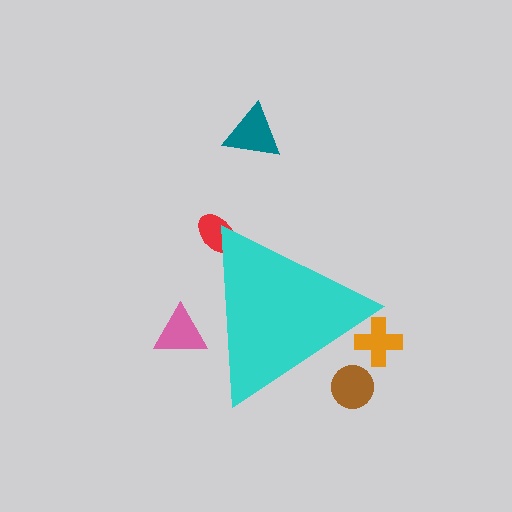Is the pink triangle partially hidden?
Yes, the pink triangle is partially hidden behind the cyan triangle.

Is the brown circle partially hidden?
Yes, the brown circle is partially hidden behind the cyan triangle.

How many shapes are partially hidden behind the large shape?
4 shapes are partially hidden.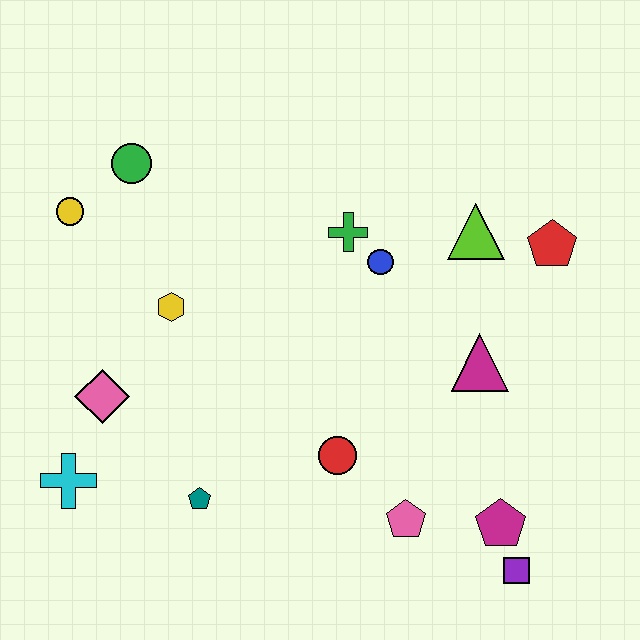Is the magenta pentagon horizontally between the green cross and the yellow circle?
No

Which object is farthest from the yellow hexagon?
The purple square is farthest from the yellow hexagon.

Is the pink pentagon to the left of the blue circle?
No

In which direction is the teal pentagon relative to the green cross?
The teal pentagon is below the green cross.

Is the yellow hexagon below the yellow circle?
Yes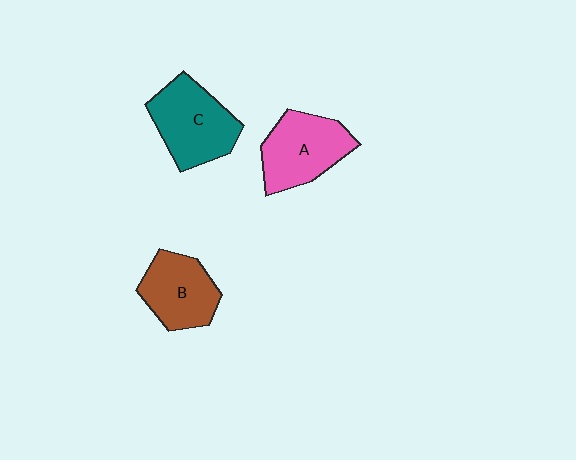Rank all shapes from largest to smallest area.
From largest to smallest: C (teal), A (pink), B (brown).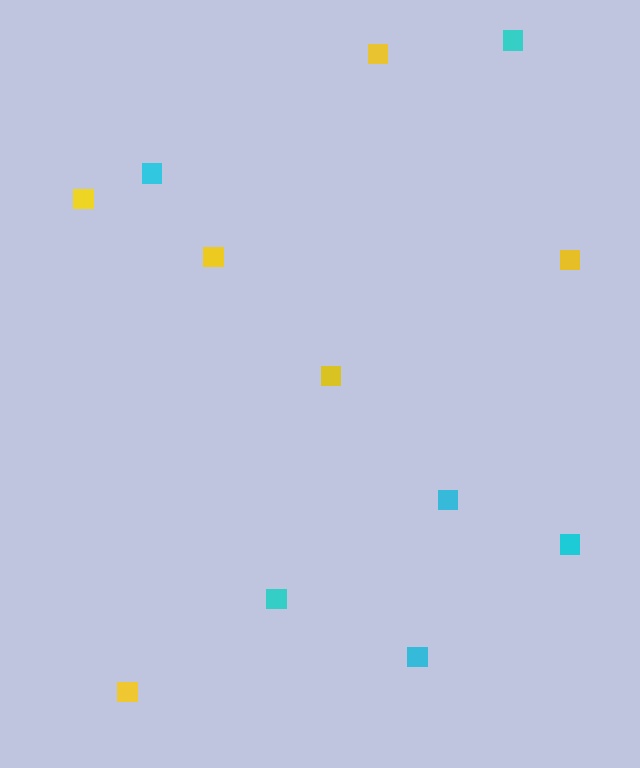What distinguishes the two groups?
There are 2 groups: one group of cyan squares (6) and one group of yellow squares (6).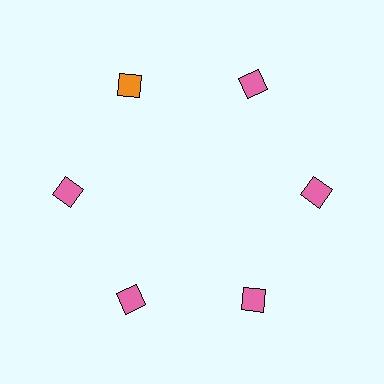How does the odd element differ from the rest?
It has a different color: orange instead of pink.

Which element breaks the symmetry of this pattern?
The orange diamond at roughly the 11 o'clock position breaks the symmetry. All other shapes are pink diamonds.